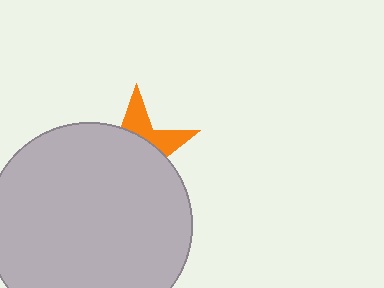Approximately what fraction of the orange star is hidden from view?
Roughly 70% of the orange star is hidden behind the light gray circle.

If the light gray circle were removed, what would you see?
You would see the complete orange star.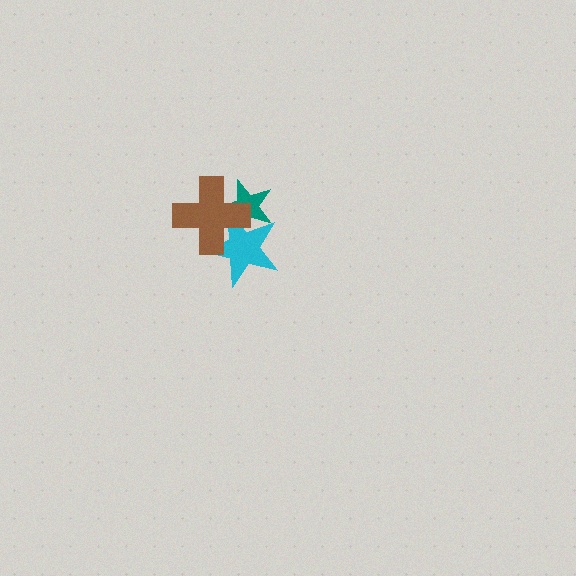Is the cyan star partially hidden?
Yes, it is partially covered by another shape.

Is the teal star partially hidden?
Yes, it is partially covered by another shape.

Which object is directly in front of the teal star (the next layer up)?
The cyan star is directly in front of the teal star.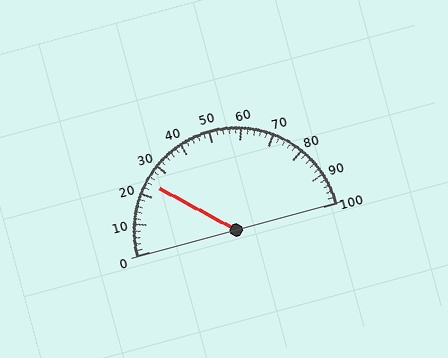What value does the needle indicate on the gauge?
The needle indicates approximately 24.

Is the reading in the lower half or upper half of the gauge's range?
The reading is in the lower half of the range (0 to 100).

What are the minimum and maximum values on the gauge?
The gauge ranges from 0 to 100.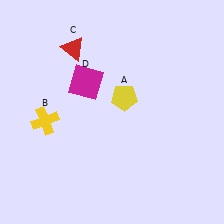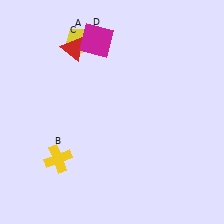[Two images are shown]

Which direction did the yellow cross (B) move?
The yellow cross (B) moved down.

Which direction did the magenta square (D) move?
The magenta square (D) moved up.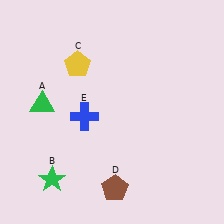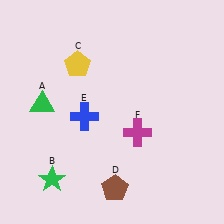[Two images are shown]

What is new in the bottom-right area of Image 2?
A magenta cross (F) was added in the bottom-right area of Image 2.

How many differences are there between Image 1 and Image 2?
There is 1 difference between the two images.